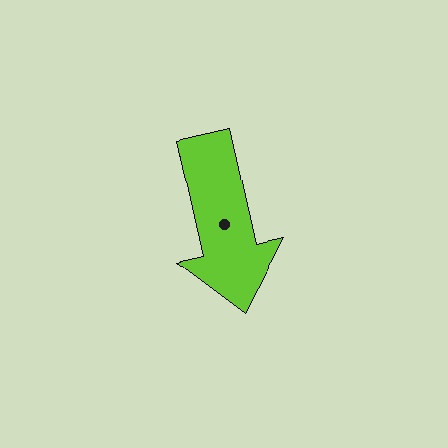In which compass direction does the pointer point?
South.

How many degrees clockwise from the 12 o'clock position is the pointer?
Approximately 167 degrees.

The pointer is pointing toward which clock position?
Roughly 6 o'clock.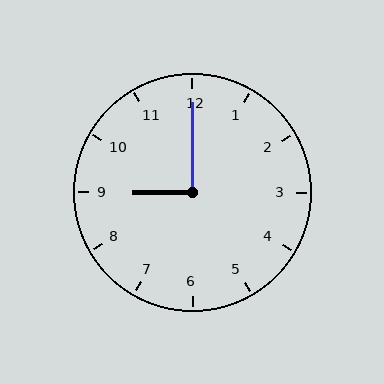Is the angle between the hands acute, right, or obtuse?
It is right.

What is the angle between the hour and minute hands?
Approximately 90 degrees.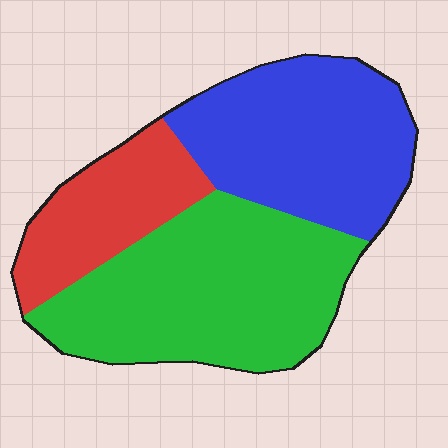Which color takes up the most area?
Green, at roughly 45%.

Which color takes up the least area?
Red, at roughly 20%.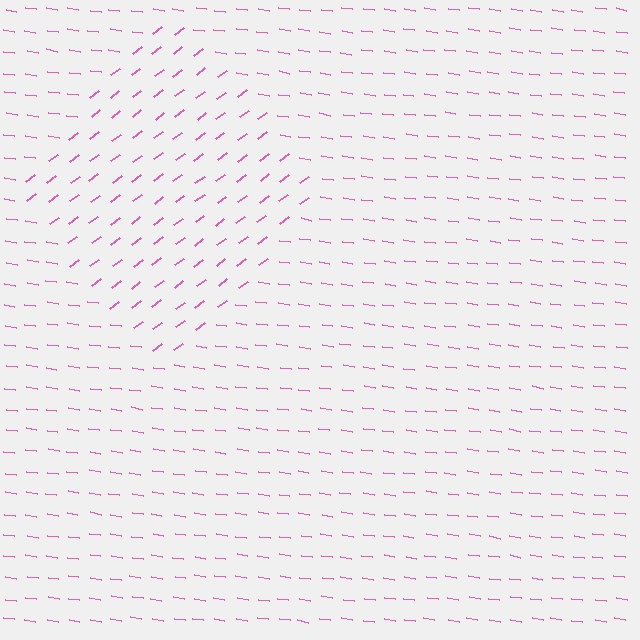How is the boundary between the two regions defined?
The boundary is defined purely by a change in line orientation (approximately 45 degrees difference). All lines are the same color and thickness.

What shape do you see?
I see a diamond.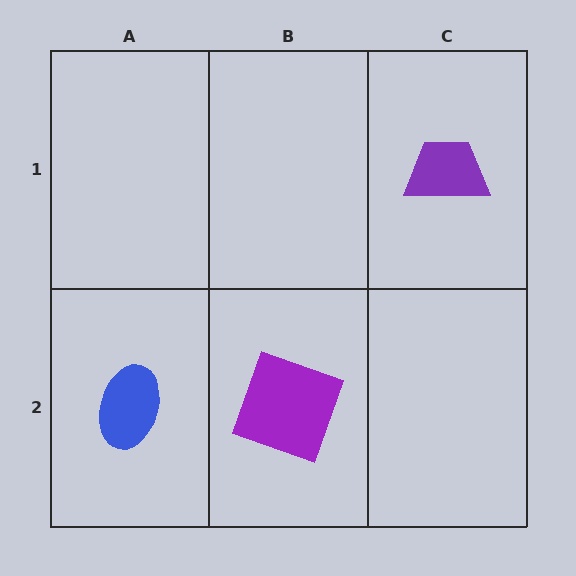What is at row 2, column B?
A purple square.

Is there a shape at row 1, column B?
No, that cell is empty.